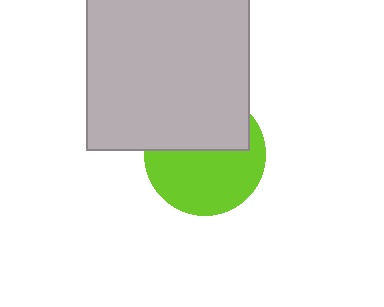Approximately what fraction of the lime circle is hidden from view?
Roughly 43% of the lime circle is hidden behind the light gray square.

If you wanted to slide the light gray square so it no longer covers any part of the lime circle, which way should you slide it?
Slide it up — that is the most direct way to separate the two shapes.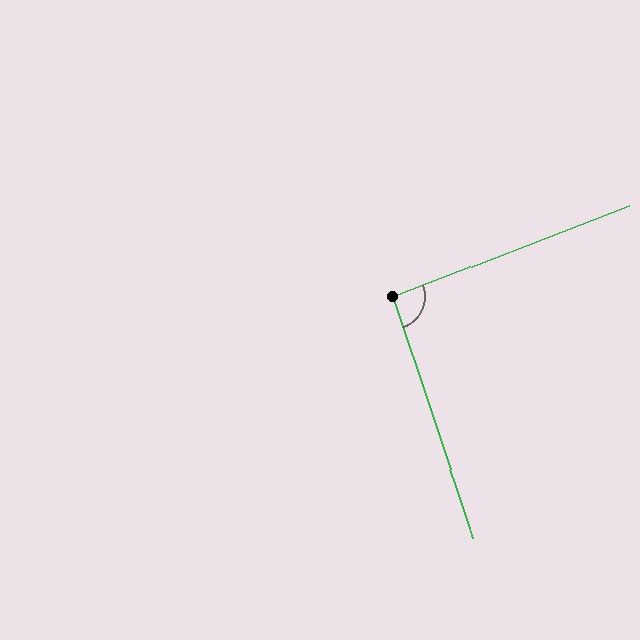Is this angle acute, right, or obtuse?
It is approximately a right angle.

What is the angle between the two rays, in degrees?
Approximately 93 degrees.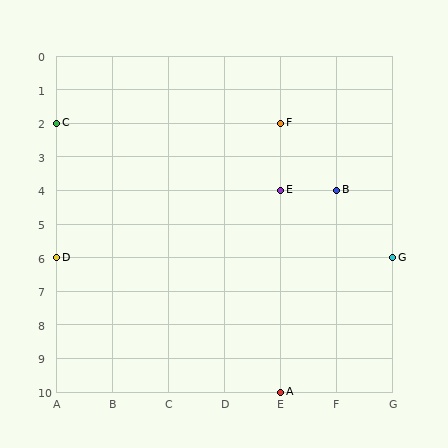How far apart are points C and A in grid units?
Points C and A are 4 columns and 8 rows apart (about 8.9 grid units diagonally).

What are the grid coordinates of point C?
Point C is at grid coordinates (A, 2).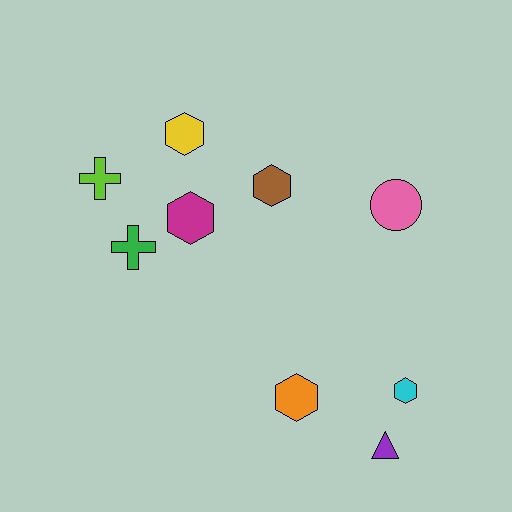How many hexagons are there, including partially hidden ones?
There are 5 hexagons.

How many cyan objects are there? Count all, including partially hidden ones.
There is 1 cyan object.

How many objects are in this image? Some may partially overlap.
There are 9 objects.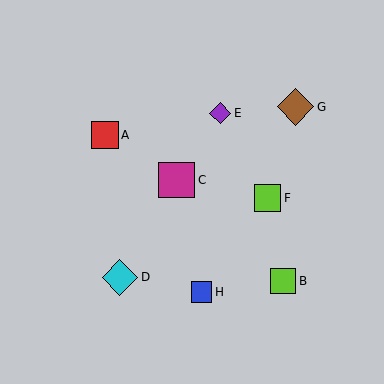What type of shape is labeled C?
Shape C is a magenta square.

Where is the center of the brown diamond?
The center of the brown diamond is at (295, 107).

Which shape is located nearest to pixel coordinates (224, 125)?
The purple diamond (labeled E) at (220, 113) is nearest to that location.